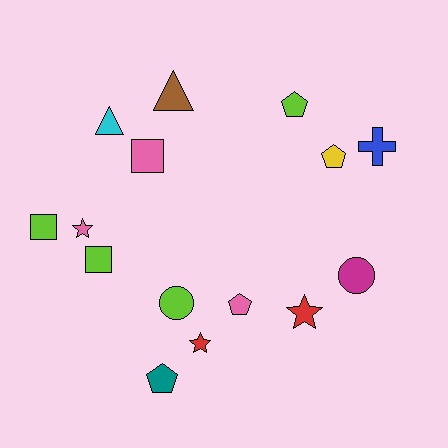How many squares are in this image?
There are 3 squares.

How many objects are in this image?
There are 15 objects.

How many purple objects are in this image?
There are no purple objects.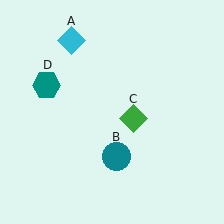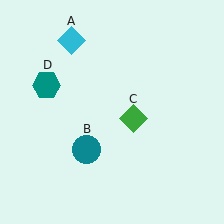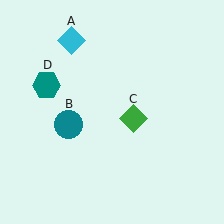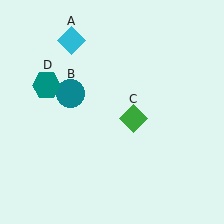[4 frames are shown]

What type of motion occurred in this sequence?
The teal circle (object B) rotated clockwise around the center of the scene.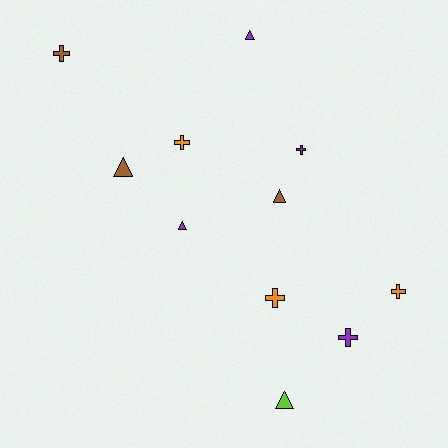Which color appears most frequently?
Purple, with 4 objects.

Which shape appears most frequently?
Cross, with 6 objects.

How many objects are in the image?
There are 11 objects.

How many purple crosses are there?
There are 2 purple crosses.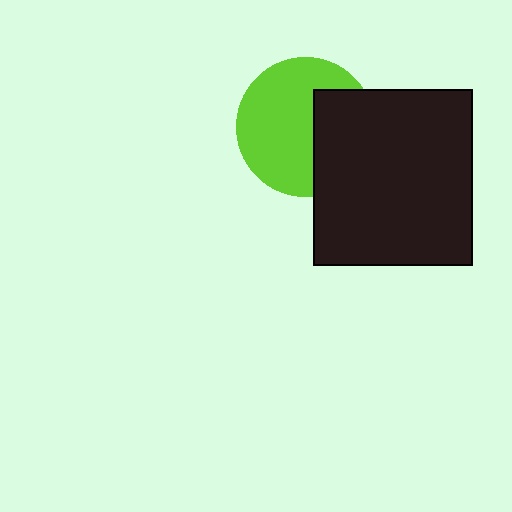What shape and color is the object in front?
The object in front is a black rectangle.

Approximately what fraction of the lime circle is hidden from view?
Roughly 36% of the lime circle is hidden behind the black rectangle.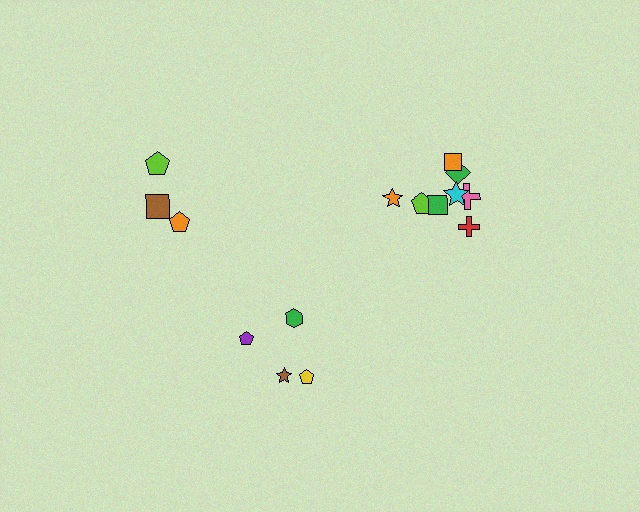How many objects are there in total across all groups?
There are 15 objects.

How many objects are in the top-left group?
There are 3 objects.